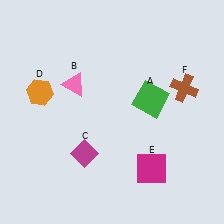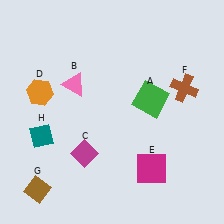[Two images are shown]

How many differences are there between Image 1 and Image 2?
There are 2 differences between the two images.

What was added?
A brown diamond (G), a teal diamond (H) were added in Image 2.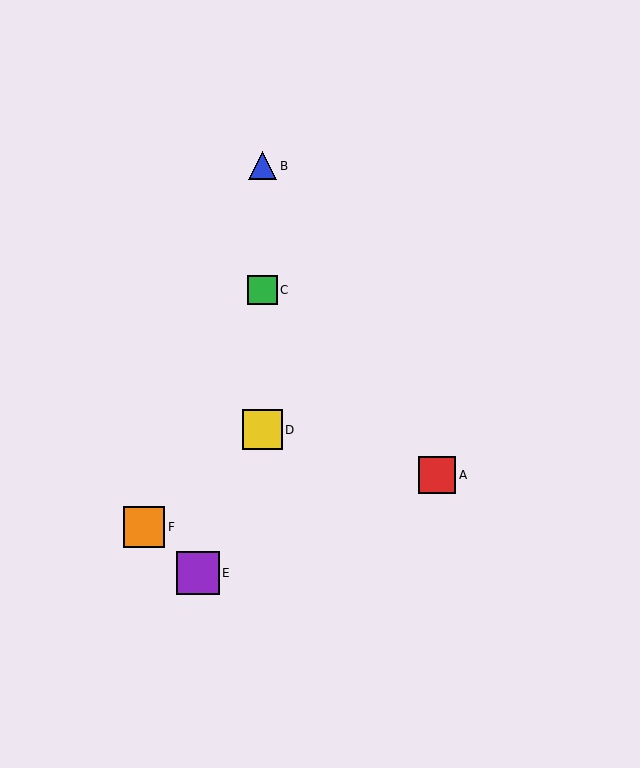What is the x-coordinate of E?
Object E is at x≈198.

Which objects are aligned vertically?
Objects B, C, D are aligned vertically.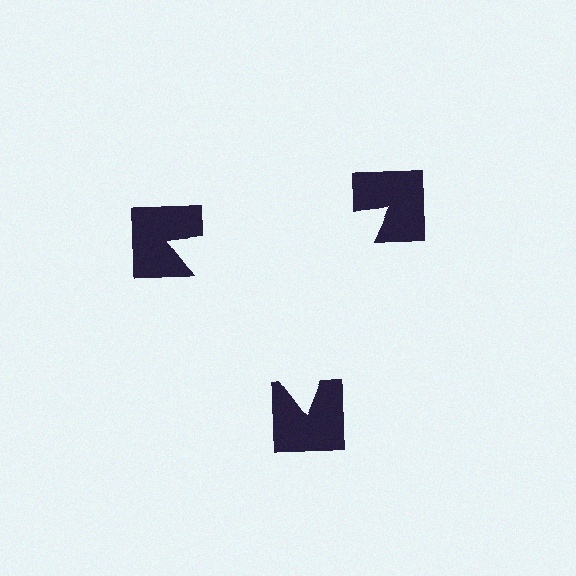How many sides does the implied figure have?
3 sides.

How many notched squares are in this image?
There are 3 — one at each vertex of the illusory triangle.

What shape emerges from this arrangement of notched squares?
An illusory triangle — its edges are inferred from the aligned wedge cuts in the notched squares, not physically drawn.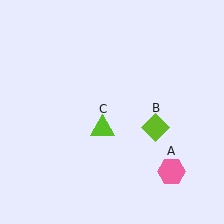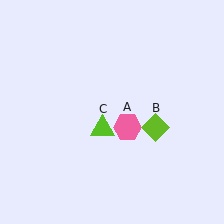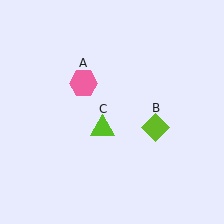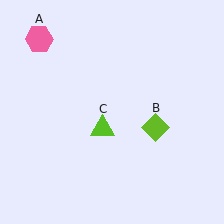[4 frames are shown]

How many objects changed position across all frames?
1 object changed position: pink hexagon (object A).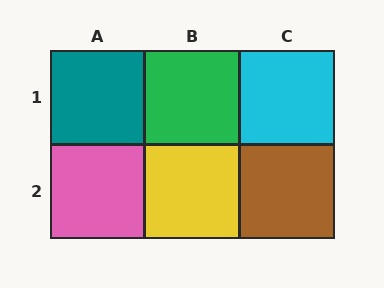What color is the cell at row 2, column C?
Brown.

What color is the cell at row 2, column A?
Pink.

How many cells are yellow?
1 cell is yellow.